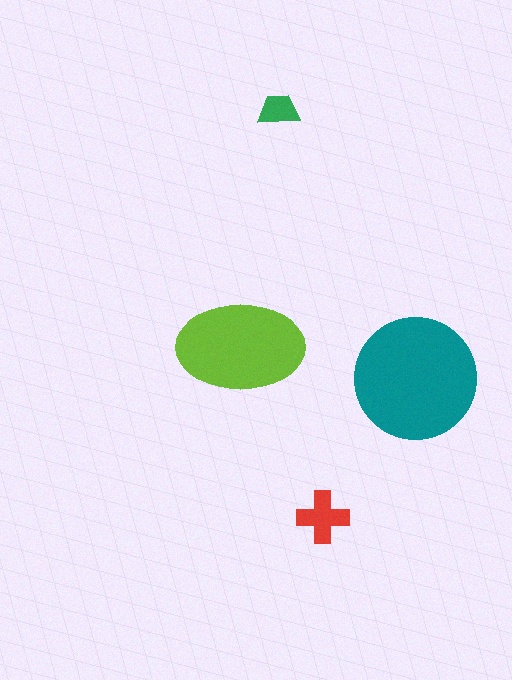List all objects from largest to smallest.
The teal circle, the lime ellipse, the red cross, the green trapezoid.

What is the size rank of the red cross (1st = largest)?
3rd.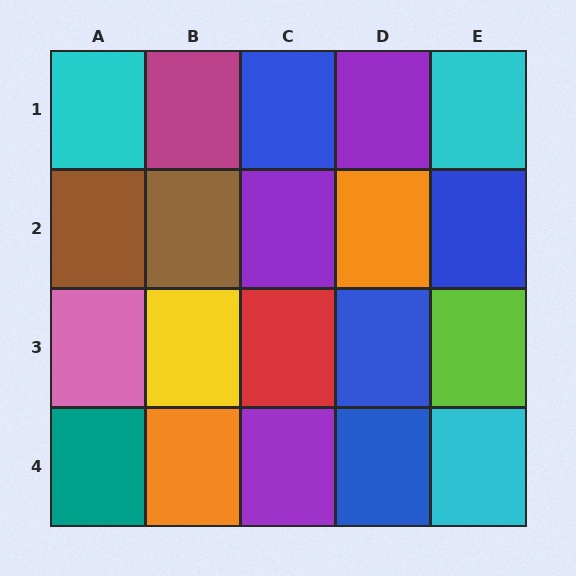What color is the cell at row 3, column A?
Pink.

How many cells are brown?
2 cells are brown.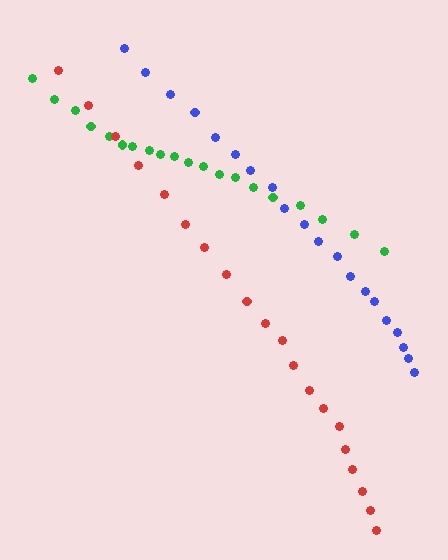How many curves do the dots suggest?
There are 3 distinct paths.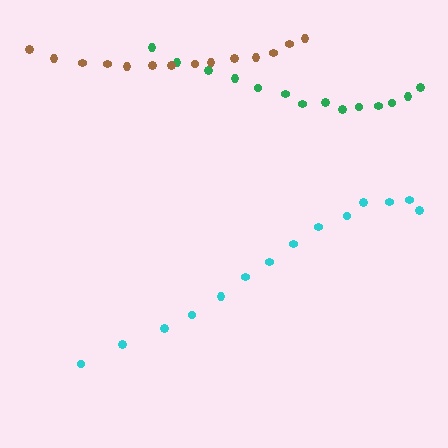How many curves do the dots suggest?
There are 3 distinct paths.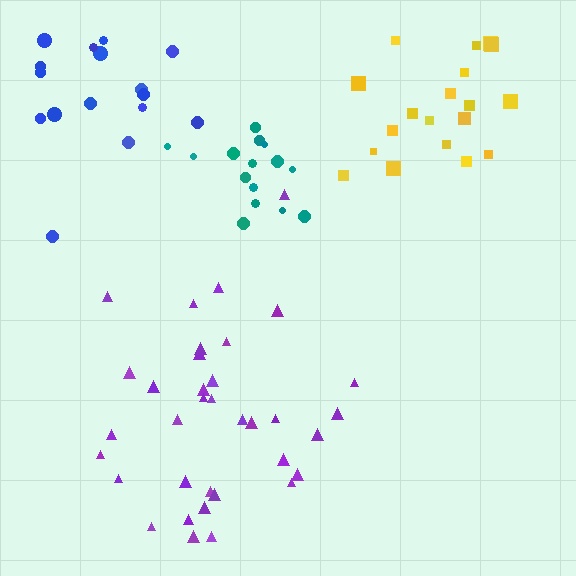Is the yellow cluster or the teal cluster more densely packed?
Teal.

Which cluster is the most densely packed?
Teal.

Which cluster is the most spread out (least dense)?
Blue.